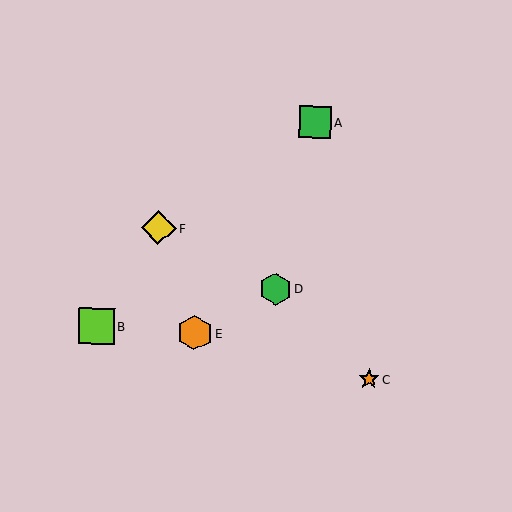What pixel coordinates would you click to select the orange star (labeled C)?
Click at (369, 379) to select the orange star C.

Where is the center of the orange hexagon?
The center of the orange hexagon is at (195, 333).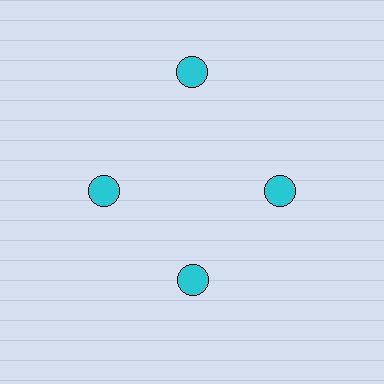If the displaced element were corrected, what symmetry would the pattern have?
It would have 4-fold rotational symmetry — the pattern would map onto itself every 90 degrees.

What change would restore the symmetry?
The symmetry would be restored by moving it inward, back onto the ring so that all 4 circles sit at equal angles and equal distance from the center.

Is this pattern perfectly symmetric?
No. The 4 cyan circles are arranged in a ring, but one element near the 12 o'clock position is pushed outward from the center, breaking the 4-fold rotational symmetry.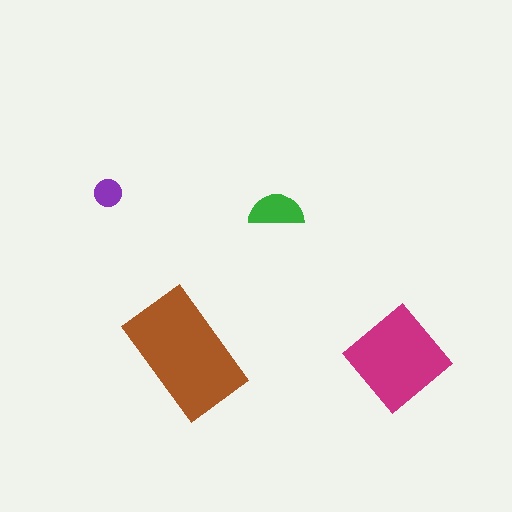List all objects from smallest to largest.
The purple circle, the green semicircle, the magenta diamond, the brown rectangle.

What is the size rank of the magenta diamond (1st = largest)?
2nd.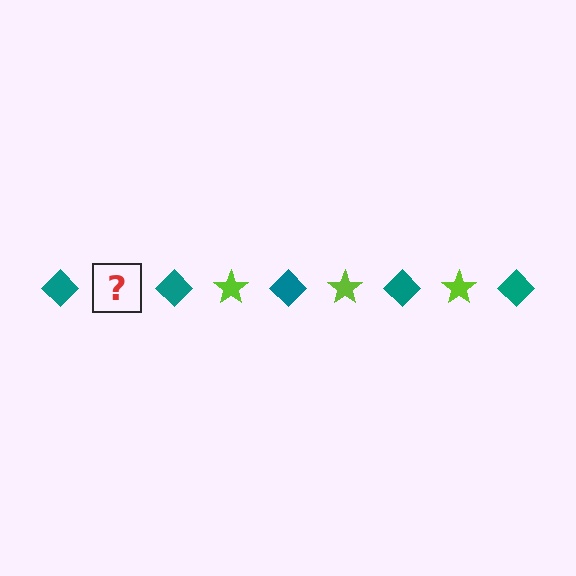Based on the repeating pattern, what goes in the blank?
The blank should be a lime star.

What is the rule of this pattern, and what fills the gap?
The rule is that the pattern alternates between teal diamond and lime star. The gap should be filled with a lime star.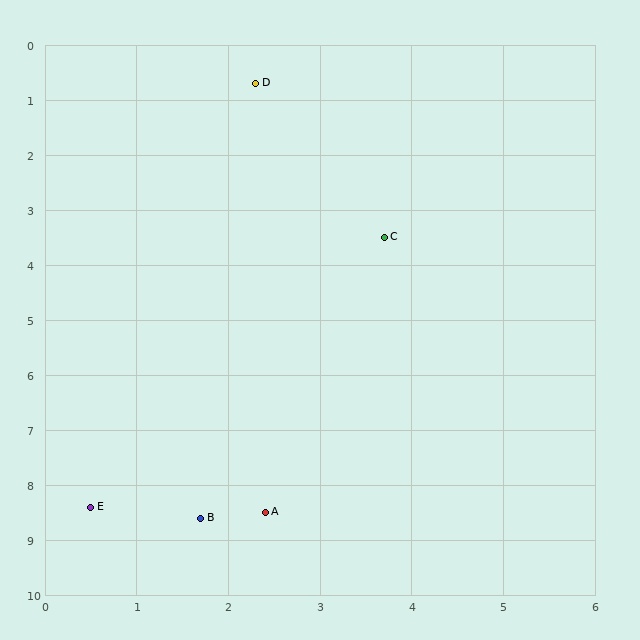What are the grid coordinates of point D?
Point D is at approximately (2.3, 0.7).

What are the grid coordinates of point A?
Point A is at approximately (2.4, 8.5).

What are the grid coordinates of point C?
Point C is at approximately (3.7, 3.5).